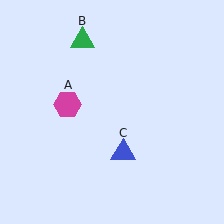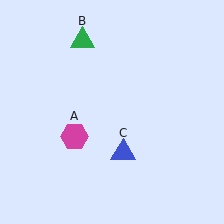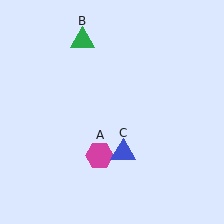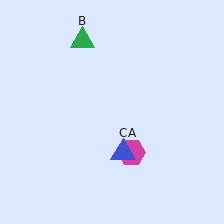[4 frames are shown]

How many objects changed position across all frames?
1 object changed position: magenta hexagon (object A).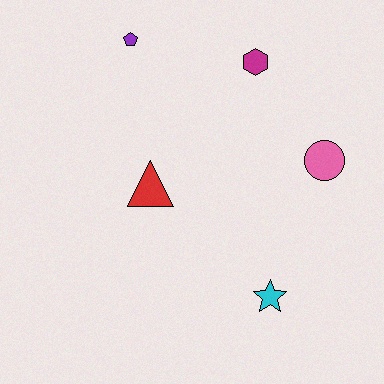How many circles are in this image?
There is 1 circle.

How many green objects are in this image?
There are no green objects.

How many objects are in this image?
There are 5 objects.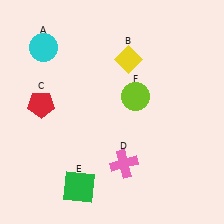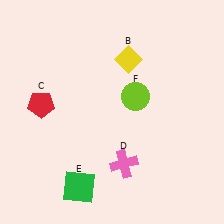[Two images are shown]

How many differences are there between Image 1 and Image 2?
There is 1 difference between the two images.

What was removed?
The cyan circle (A) was removed in Image 2.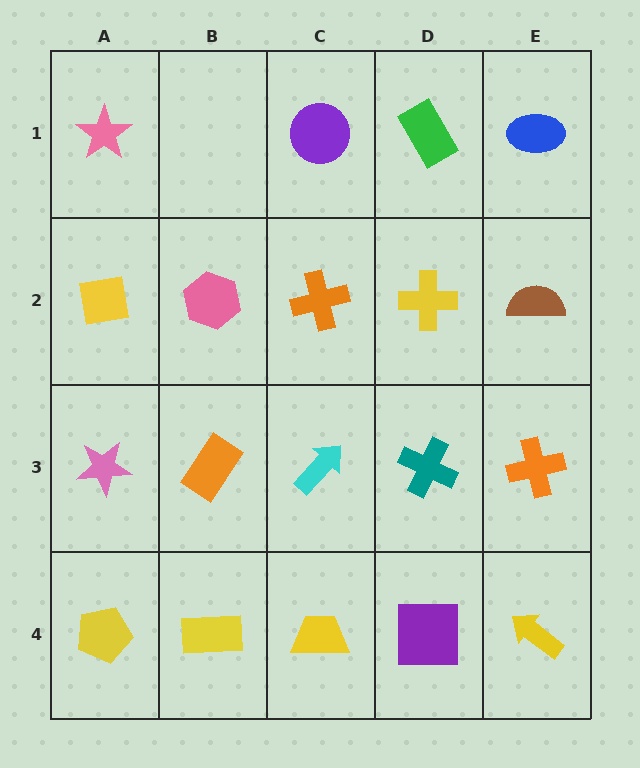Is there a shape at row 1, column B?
No, that cell is empty.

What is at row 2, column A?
A yellow square.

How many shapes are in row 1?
4 shapes.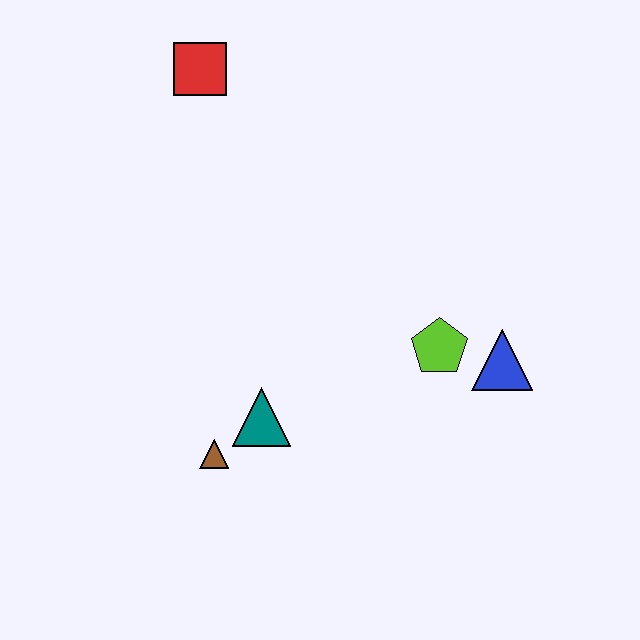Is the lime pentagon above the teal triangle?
Yes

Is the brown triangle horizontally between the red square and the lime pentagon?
Yes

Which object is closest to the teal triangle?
The brown triangle is closest to the teal triangle.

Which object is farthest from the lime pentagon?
The red square is farthest from the lime pentagon.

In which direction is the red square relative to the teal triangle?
The red square is above the teal triangle.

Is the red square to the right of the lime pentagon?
No